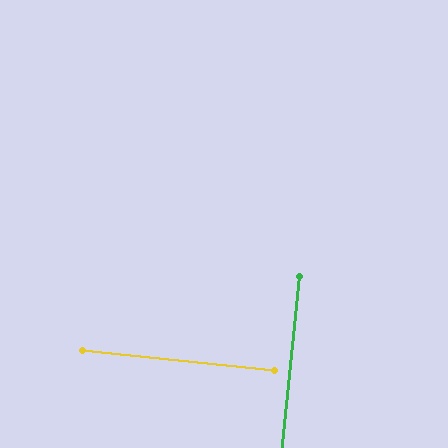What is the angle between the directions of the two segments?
Approximately 90 degrees.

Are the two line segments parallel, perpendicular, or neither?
Perpendicular — they meet at approximately 90°.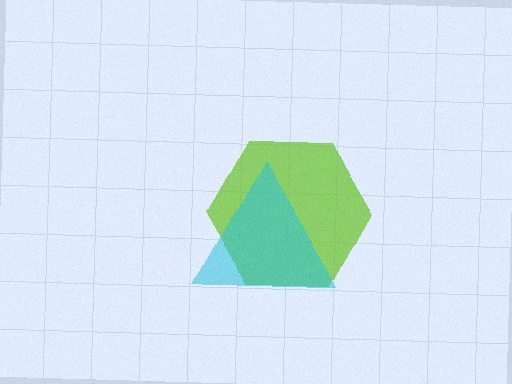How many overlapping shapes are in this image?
There are 2 overlapping shapes in the image.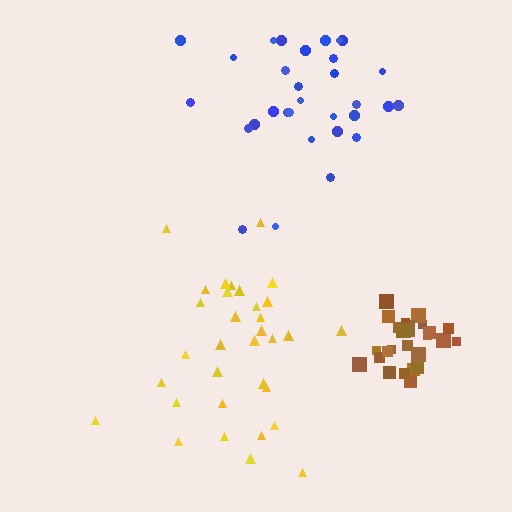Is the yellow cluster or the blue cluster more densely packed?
Yellow.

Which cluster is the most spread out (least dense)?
Blue.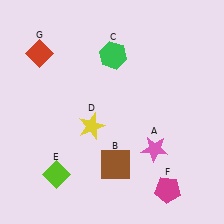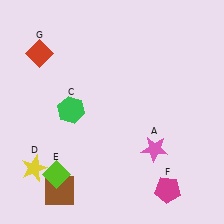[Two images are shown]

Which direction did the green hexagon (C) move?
The green hexagon (C) moved down.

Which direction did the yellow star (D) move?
The yellow star (D) moved left.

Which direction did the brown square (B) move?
The brown square (B) moved left.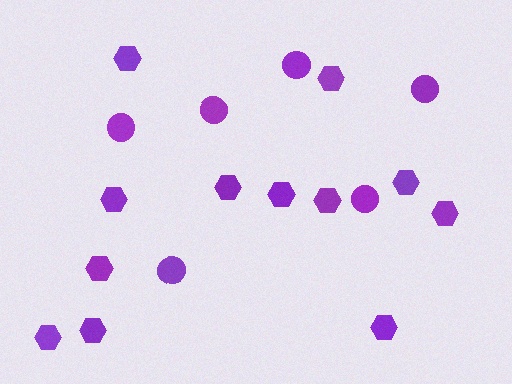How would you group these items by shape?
There are 2 groups: one group of circles (6) and one group of hexagons (12).